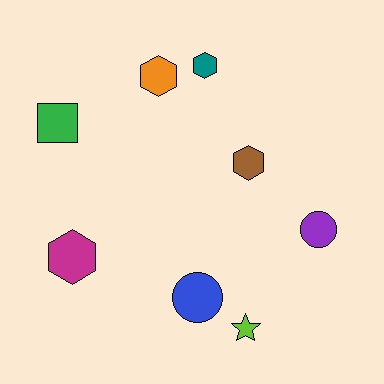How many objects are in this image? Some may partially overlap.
There are 8 objects.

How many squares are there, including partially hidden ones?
There is 1 square.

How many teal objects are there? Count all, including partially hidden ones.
There is 1 teal object.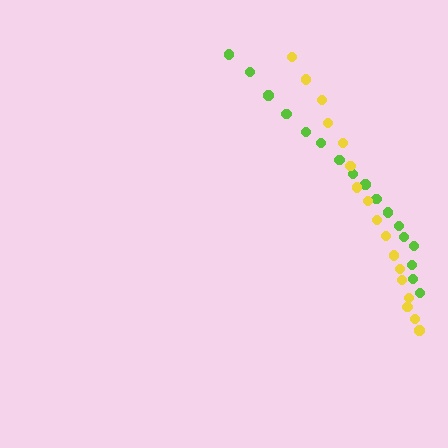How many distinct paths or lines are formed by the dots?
There are 2 distinct paths.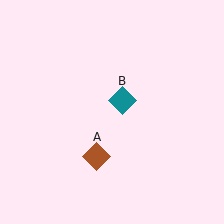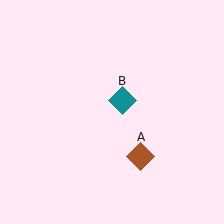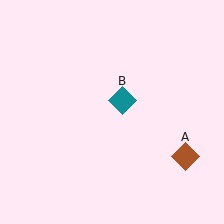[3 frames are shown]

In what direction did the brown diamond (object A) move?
The brown diamond (object A) moved right.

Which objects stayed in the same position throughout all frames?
Teal diamond (object B) remained stationary.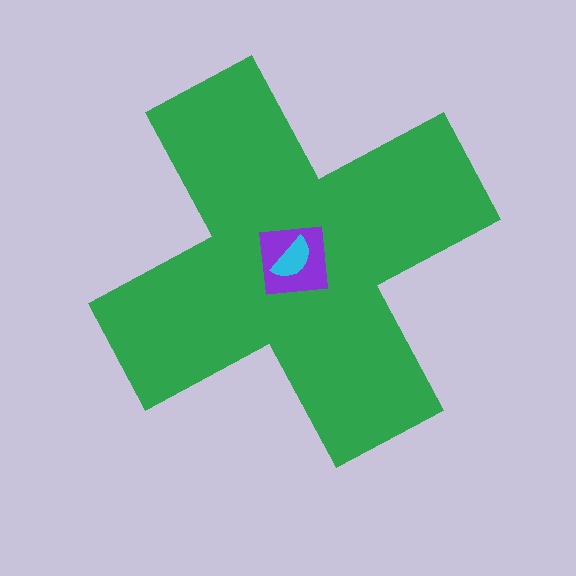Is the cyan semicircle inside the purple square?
Yes.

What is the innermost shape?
The cyan semicircle.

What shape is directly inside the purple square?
The cyan semicircle.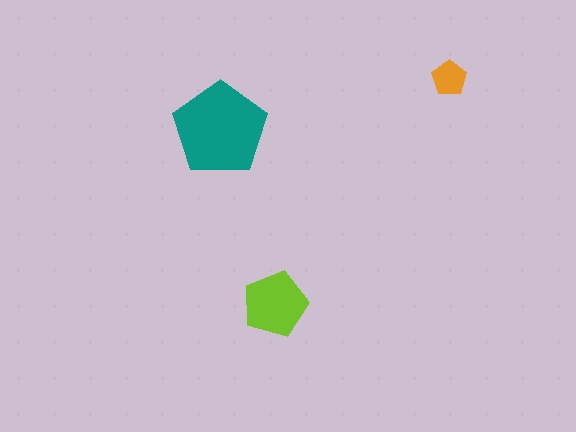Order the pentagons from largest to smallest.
the teal one, the lime one, the orange one.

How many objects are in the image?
There are 3 objects in the image.